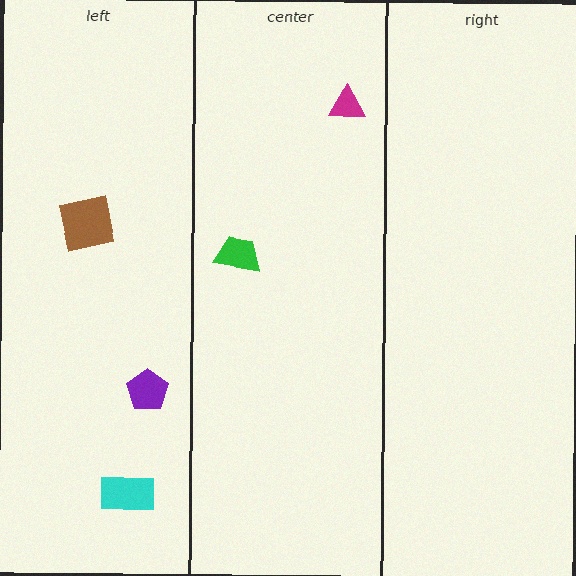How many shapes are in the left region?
3.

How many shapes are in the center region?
2.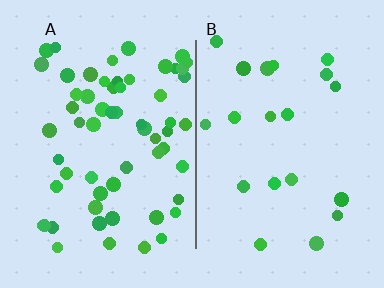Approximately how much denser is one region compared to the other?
Approximately 3.0× — region A over region B.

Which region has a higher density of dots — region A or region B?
A (the left).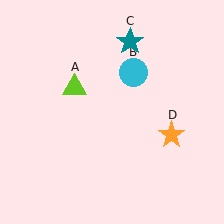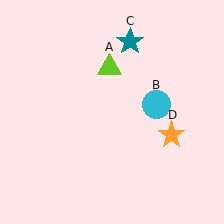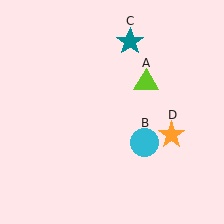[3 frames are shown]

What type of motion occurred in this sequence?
The lime triangle (object A), cyan circle (object B) rotated clockwise around the center of the scene.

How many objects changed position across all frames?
2 objects changed position: lime triangle (object A), cyan circle (object B).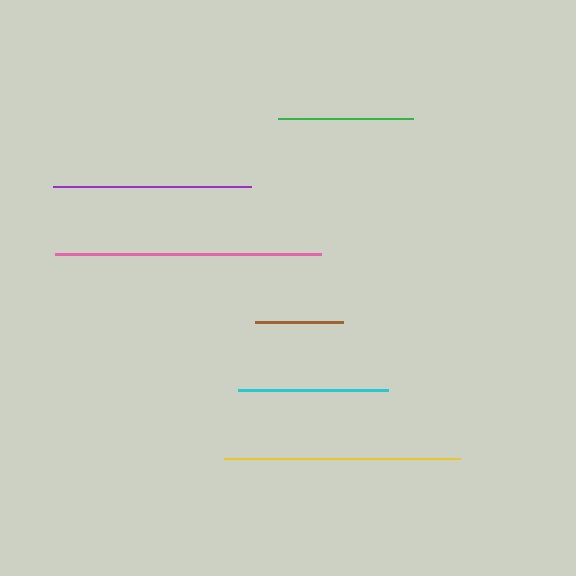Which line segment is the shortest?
The brown line is the shortest at approximately 88 pixels.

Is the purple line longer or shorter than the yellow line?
The yellow line is longer than the purple line.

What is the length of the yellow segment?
The yellow segment is approximately 236 pixels long.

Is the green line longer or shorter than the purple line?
The purple line is longer than the green line.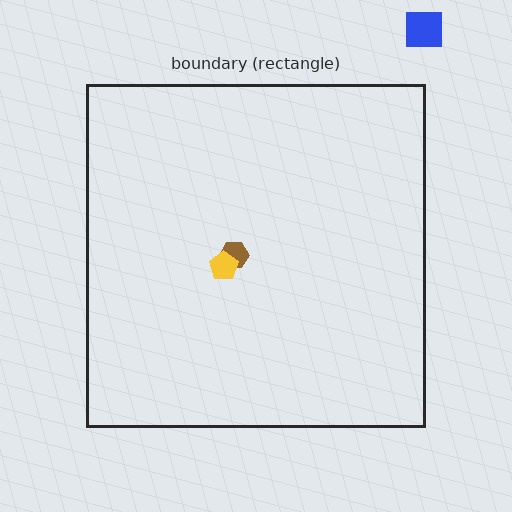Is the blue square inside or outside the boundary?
Outside.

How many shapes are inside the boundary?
2 inside, 1 outside.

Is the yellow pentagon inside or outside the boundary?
Inside.